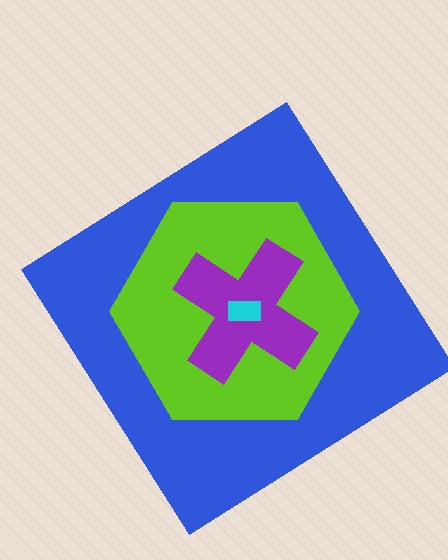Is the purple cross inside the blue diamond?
Yes.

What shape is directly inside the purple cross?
The cyan rectangle.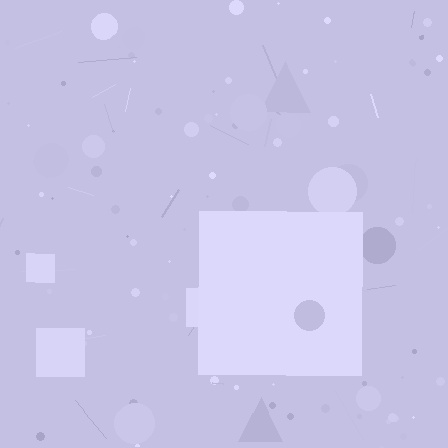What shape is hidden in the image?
A square is hidden in the image.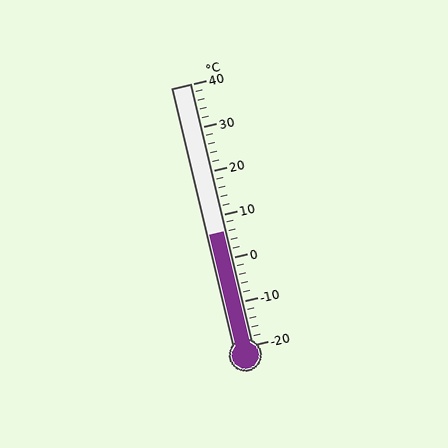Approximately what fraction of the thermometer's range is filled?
The thermometer is filled to approximately 45% of its range.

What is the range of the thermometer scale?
The thermometer scale ranges from -20°C to 40°C.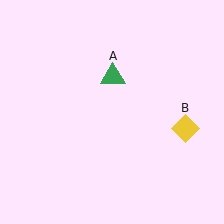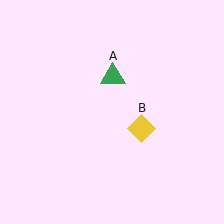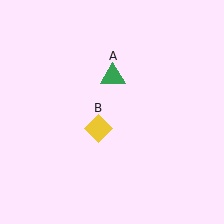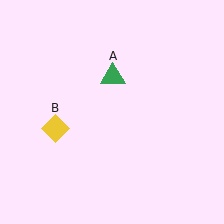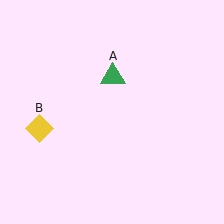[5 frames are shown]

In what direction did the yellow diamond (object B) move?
The yellow diamond (object B) moved left.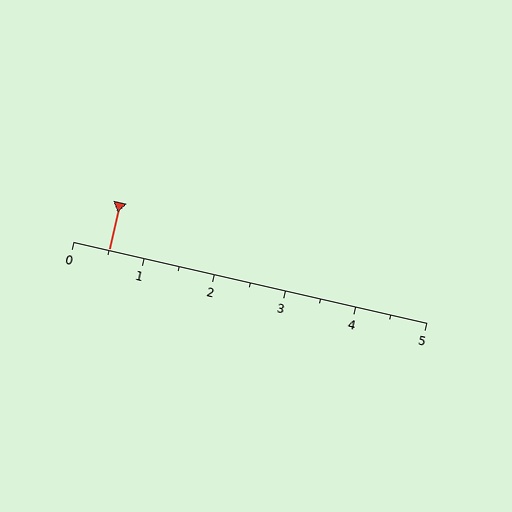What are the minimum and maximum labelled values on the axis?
The axis runs from 0 to 5.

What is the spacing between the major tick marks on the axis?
The major ticks are spaced 1 apart.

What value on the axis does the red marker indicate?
The marker indicates approximately 0.5.